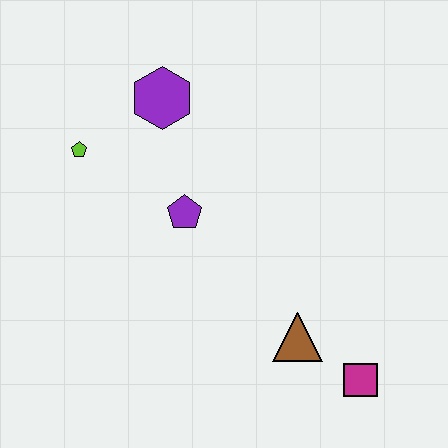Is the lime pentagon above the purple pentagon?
Yes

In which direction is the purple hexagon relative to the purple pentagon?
The purple hexagon is above the purple pentagon.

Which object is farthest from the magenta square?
The lime pentagon is farthest from the magenta square.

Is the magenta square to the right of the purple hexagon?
Yes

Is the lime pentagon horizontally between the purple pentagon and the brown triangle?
No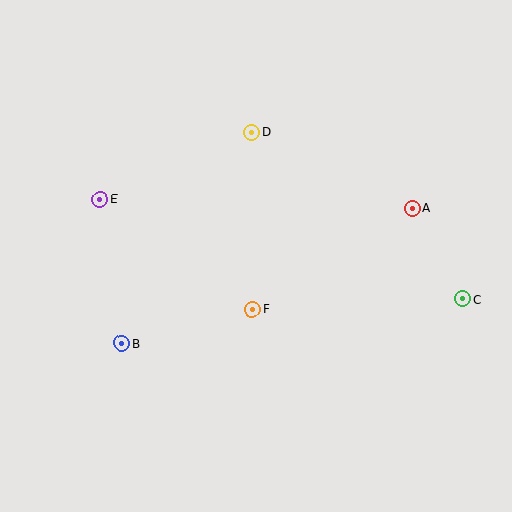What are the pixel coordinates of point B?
Point B is at (122, 343).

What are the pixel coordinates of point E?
Point E is at (100, 199).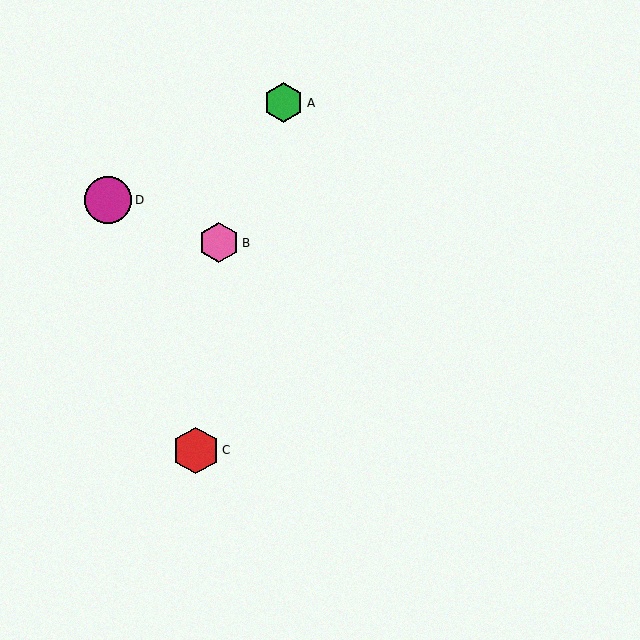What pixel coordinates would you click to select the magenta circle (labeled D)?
Click at (108, 200) to select the magenta circle D.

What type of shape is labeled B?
Shape B is a pink hexagon.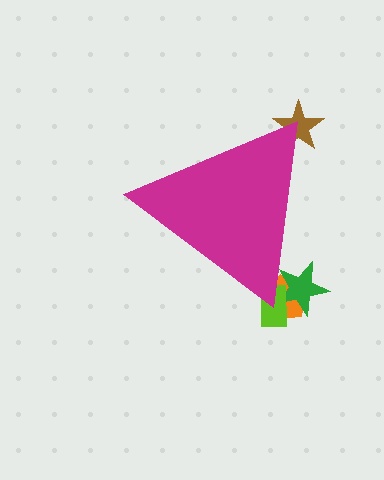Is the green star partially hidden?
Yes, the green star is partially hidden behind the magenta triangle.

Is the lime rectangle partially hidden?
Yes, the lime rectangle is partially hidden behind the magenta triangle.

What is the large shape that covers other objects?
A magenta triangle.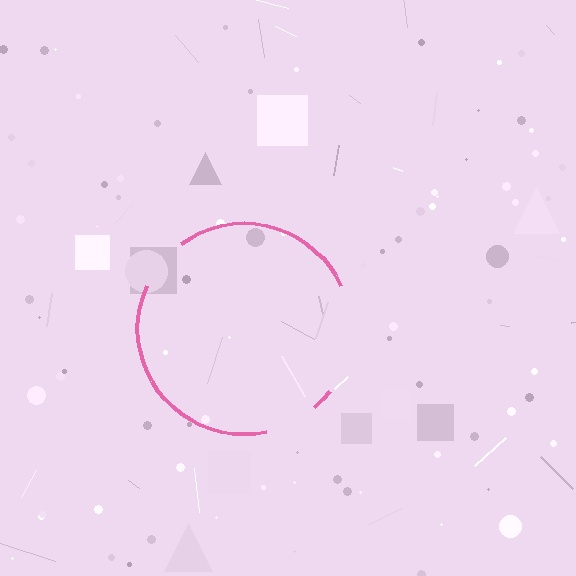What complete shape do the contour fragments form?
The contour fragments form a circle.